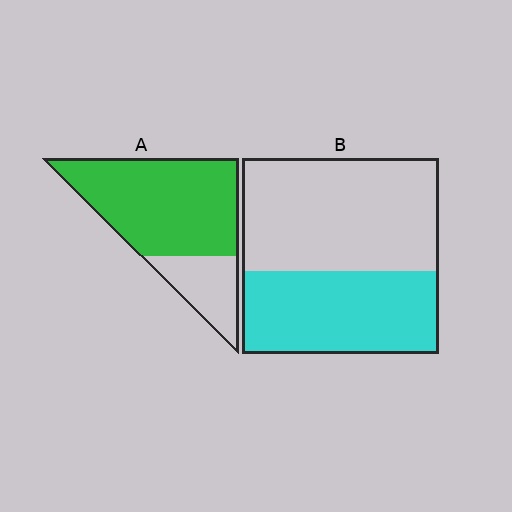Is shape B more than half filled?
No.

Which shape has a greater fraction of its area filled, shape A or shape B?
Shape A.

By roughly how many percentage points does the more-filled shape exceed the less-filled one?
By roughly 35 percentage points (A over B).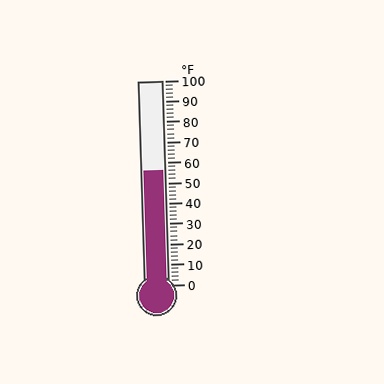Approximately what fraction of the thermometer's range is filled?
The thermometer is filled to approximately 55% of its range.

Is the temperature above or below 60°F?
The temperature is below 60°F.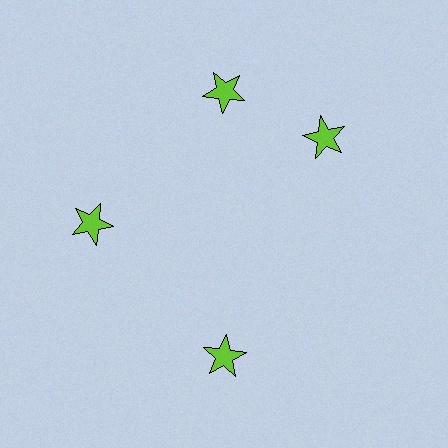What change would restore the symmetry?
The symmetry would be restored by rotating it back into even spacing with its neighbors so that all 4 stars sit at equal angles and equal distance from the center.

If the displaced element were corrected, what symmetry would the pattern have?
It would have 4-fold rotational symmetry — the pattern would map onto itself every 90 degrees.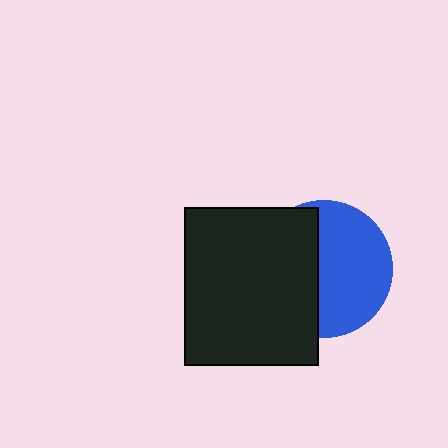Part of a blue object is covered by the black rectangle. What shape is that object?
It is a circle.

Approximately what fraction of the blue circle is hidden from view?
Roughly 45% of the blue circle is hidden behind the black rectangle.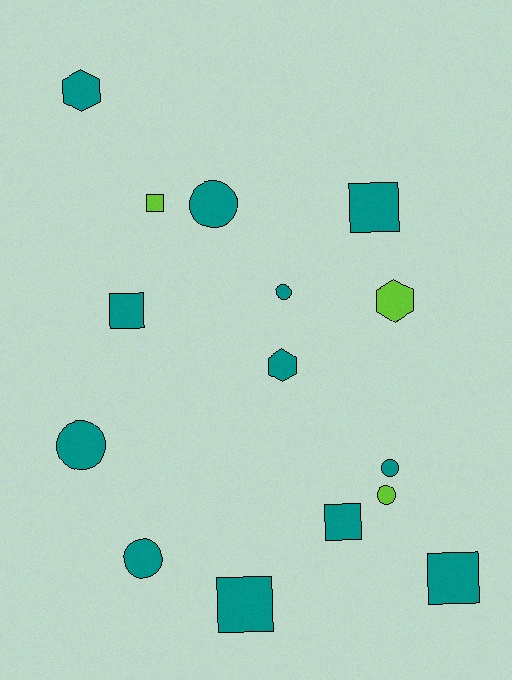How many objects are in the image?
There are 15 objects.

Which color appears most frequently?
Teal, with 12 objects.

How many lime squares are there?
There is 1 lime square.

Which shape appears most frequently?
Circle, with 6 objects.